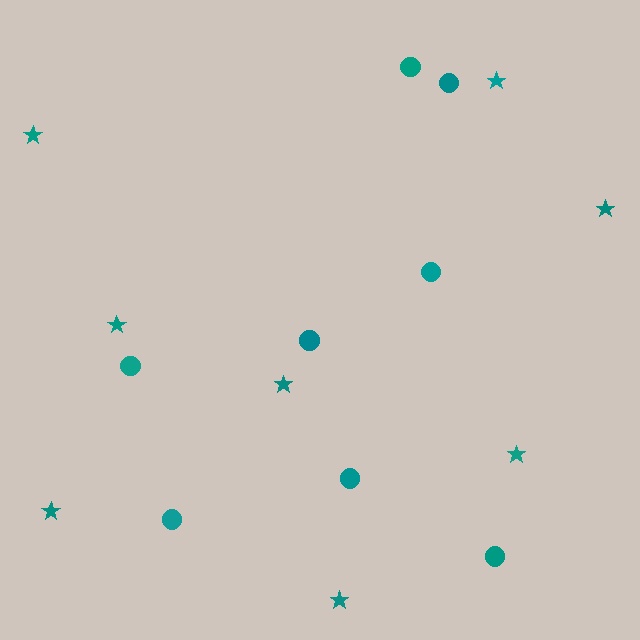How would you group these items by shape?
There are 2 groups: one group of stars (8) and one group of circles (8).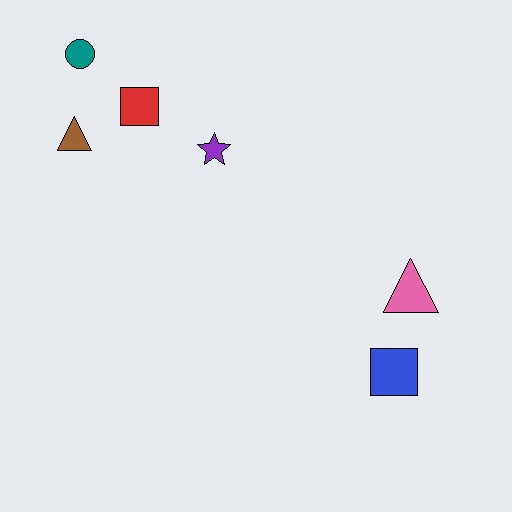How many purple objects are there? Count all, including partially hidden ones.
There is 1 purple object.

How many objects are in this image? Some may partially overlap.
There are 6 objects.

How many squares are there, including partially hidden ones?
There are 2 squares.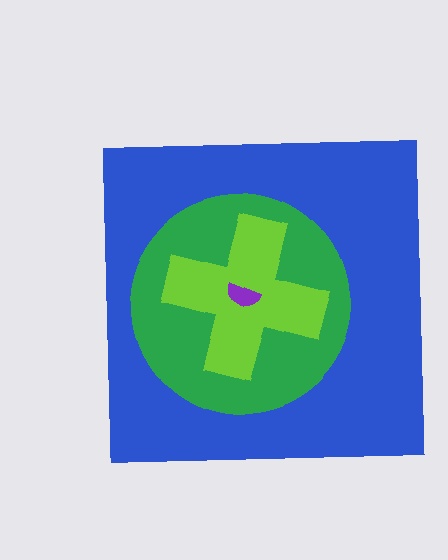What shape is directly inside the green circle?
The lime cross.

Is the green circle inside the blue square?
Yes.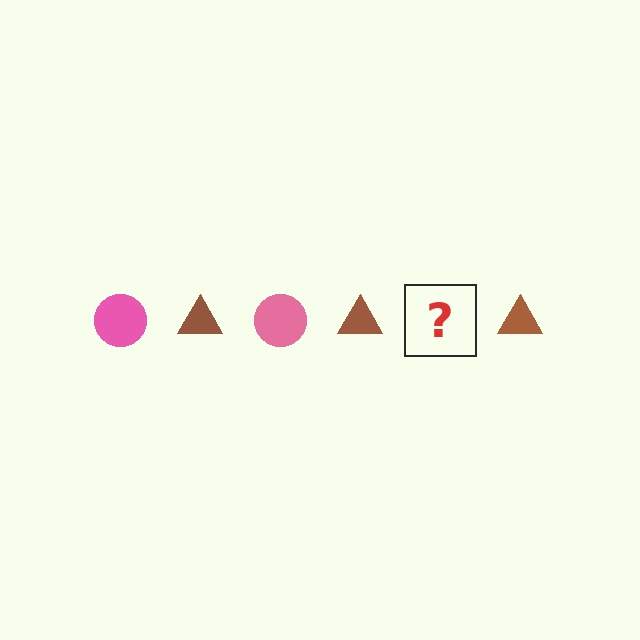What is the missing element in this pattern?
The missing element is a pink circle.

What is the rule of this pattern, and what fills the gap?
The rule is that the pattern alternates between pink circle and brown triangle. The gap should be filled with a pink circle.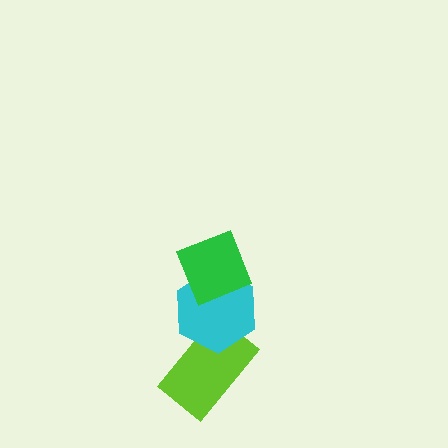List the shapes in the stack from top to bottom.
From top to bottom: the green diamond, the cyan hexagon, the lime rectangle.